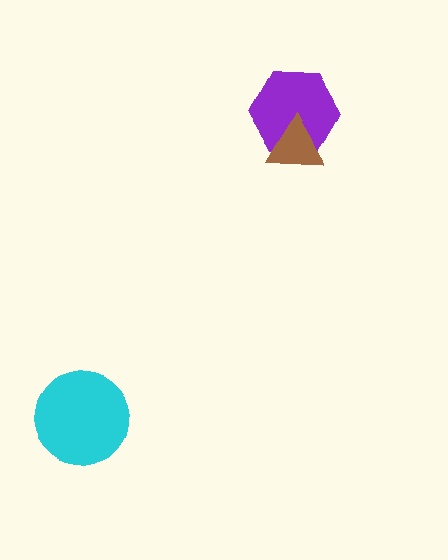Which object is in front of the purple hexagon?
The brown triangle is in front of the purple hexagon.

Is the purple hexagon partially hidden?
Yes, it is partially covered by another shape.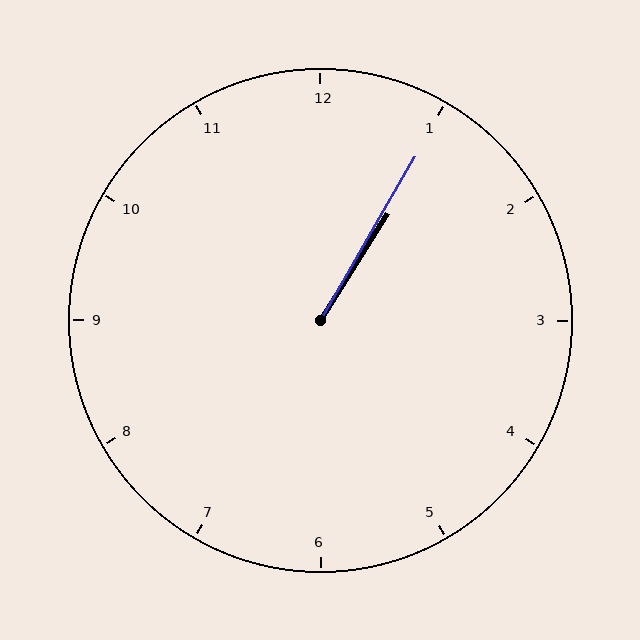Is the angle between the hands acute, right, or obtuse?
It is acute.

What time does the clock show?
1:05.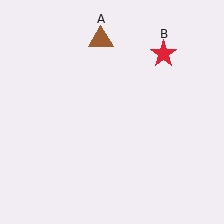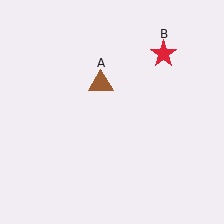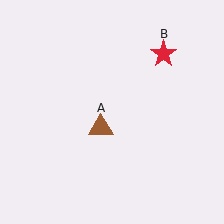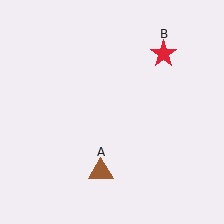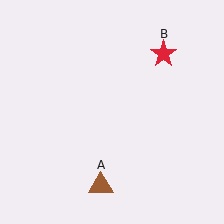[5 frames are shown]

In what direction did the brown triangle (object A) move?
The brown triangle (object A) moved down.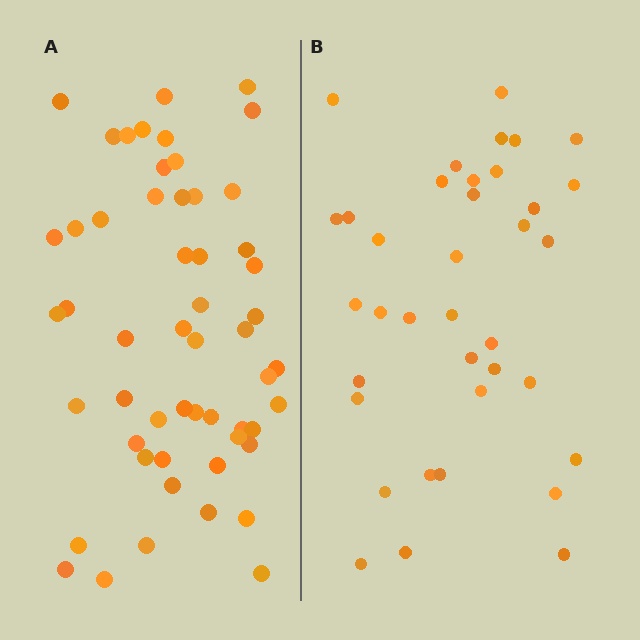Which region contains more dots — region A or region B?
Region A (the left region) has more dots.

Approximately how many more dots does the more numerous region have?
Region A has approximately 15 more dots than region B.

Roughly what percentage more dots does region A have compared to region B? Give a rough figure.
About 45% more.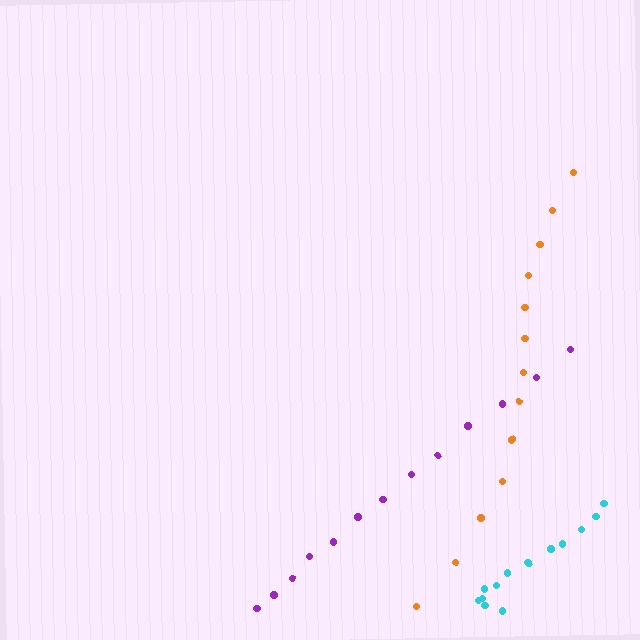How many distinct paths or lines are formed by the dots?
There are 3 distinct paths.